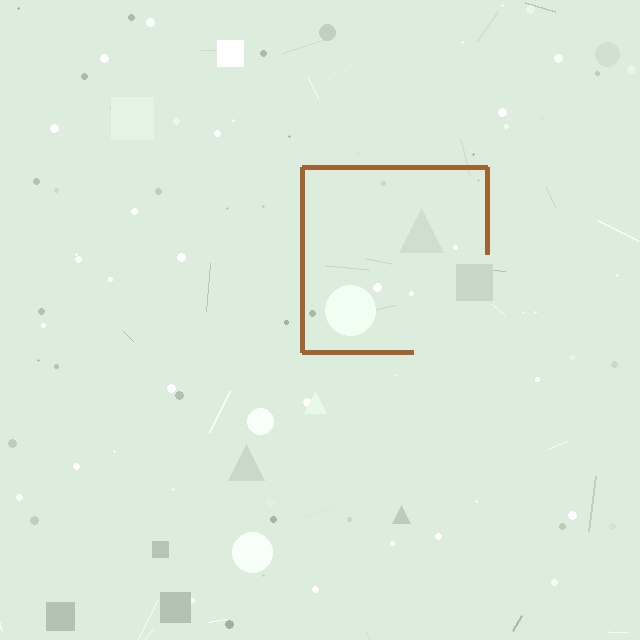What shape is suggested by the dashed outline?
The dashed outline suggests a square.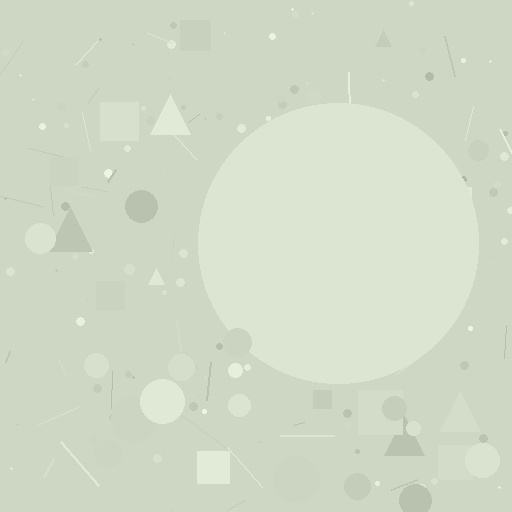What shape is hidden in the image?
A circle is hidden in the image.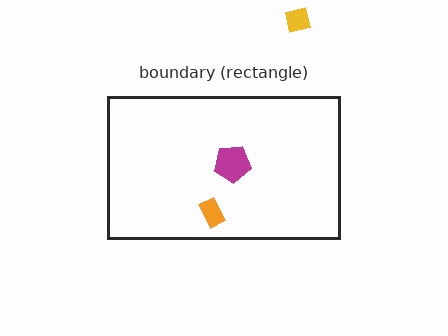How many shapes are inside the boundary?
2 inside, 1 outside.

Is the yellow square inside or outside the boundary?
Outside.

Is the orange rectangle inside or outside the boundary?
Inside.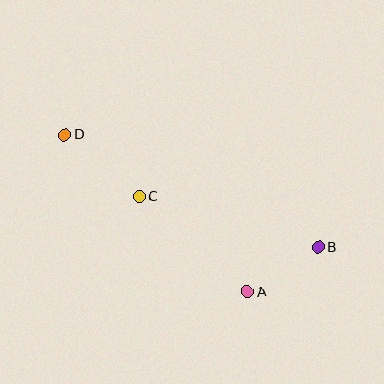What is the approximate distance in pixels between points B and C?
The distance between B and C is approximately 186 pixels.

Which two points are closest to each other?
Points A and B are closest to each other.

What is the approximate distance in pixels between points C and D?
The distance between C and D is approximately 97 pixels.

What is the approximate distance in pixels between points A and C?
The distance between A and C is approximately 144 pixels.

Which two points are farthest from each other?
Points B and D are farthest from each other.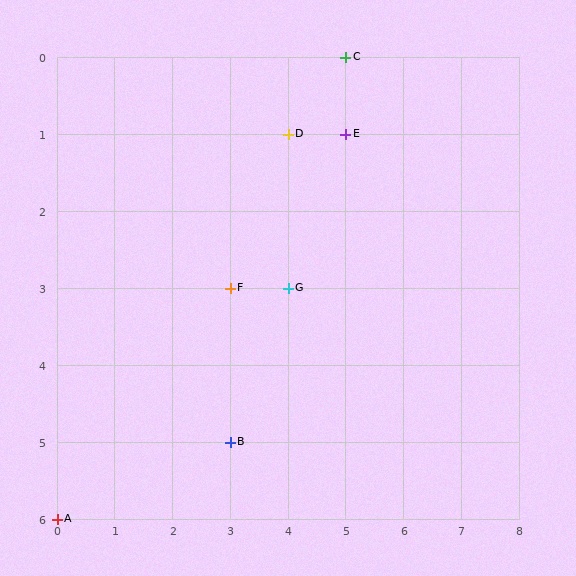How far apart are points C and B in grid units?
Points C and B are 2 columns and 5 rows apart (about 5.4 grid units diagonally).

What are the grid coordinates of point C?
Point C is at grid coordinates (5, 0).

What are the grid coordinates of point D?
Point D is at grid coordinates (4, 1).